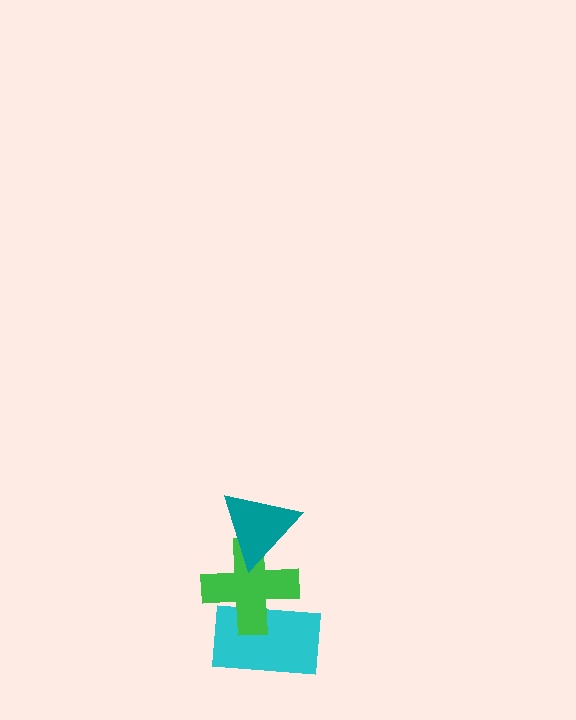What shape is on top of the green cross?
The teal triangle is on top of the green cross.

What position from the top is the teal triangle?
The teal triangle is 1st from the top.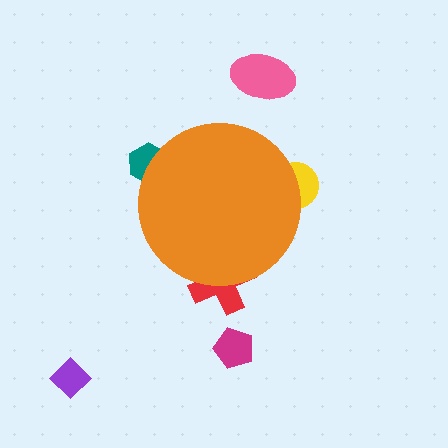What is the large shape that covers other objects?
An orange circle.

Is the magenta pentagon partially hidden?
No, the magenta pentagon is fully visible.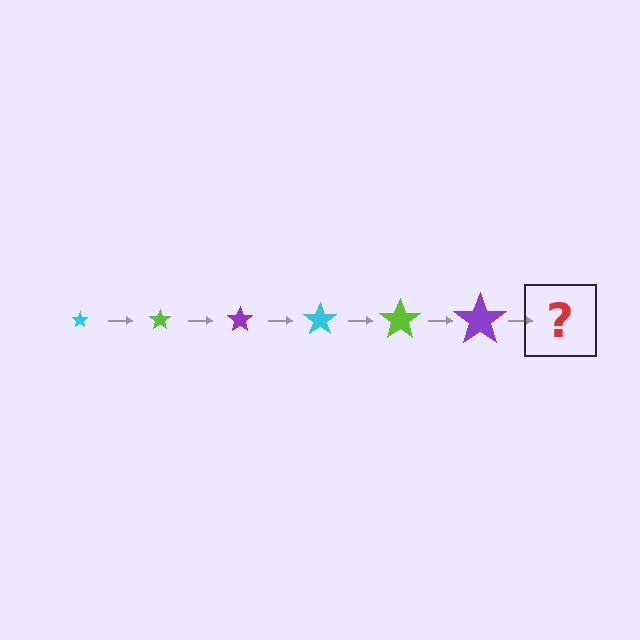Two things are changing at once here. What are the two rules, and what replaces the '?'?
The two rules are that the star grows larger each step and the color cycles through cyan, lime, and purple. The '?' should be a cyan star, larger than the previous one.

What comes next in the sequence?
The next element should be a cyan star, larger than the previous one.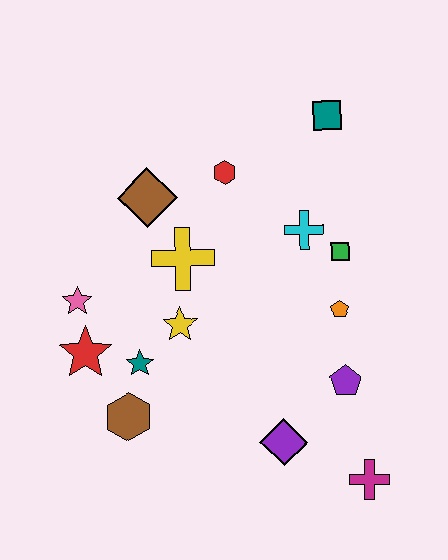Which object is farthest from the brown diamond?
The magenta cross is farthest from the brown diamond.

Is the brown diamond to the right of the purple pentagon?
No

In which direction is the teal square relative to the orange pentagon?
The teal square is above the orange pentagon.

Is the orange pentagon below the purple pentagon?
No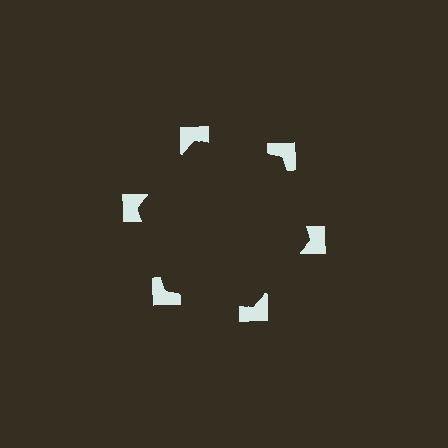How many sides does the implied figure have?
6 sides.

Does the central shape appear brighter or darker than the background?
It typically appears slightly darker than the background, even though no actual brightness change is drawn.